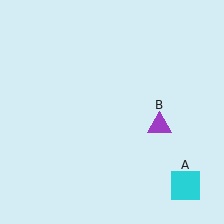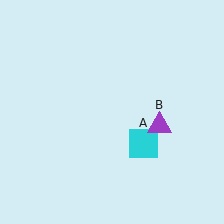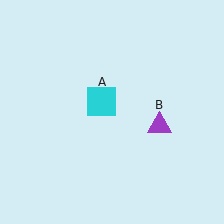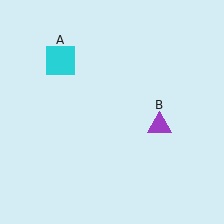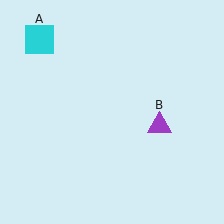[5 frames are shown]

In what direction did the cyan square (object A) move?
The cyan square (object A) moved up and to the left.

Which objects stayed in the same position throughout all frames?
Purple triangle (object B) remained stationary.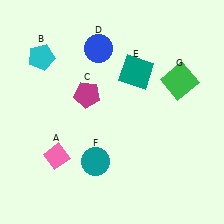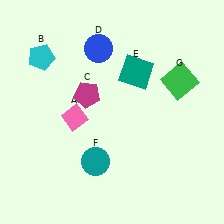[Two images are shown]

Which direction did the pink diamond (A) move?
The pink diamond (A) moved up.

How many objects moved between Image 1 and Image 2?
1 object moved between the two images.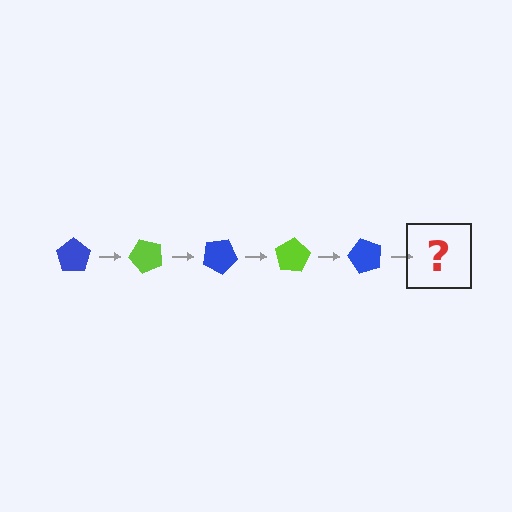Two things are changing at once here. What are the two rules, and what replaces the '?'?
The two rules are that it rotates 50 degrees each step and the color cycles through blue and lime. The '?' should be a lime pentagon, rotated 250 degrees from the start.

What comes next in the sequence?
The next element should be a lime pentagon, rotated 250 degrees from the start.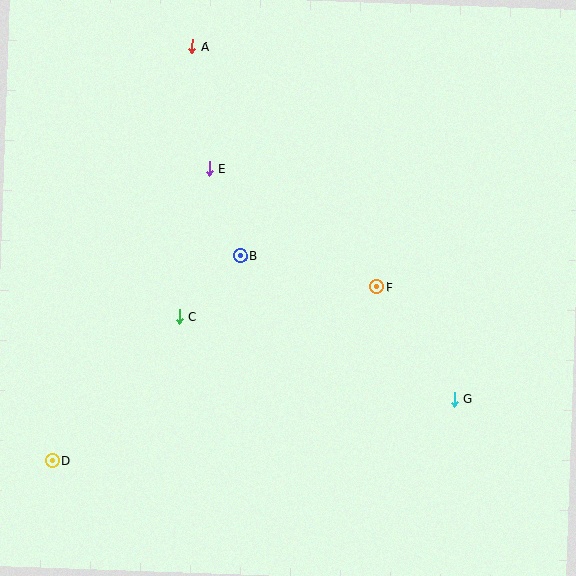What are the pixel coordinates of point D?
Point D is at (52, 461).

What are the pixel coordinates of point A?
Point A is at (192, 46).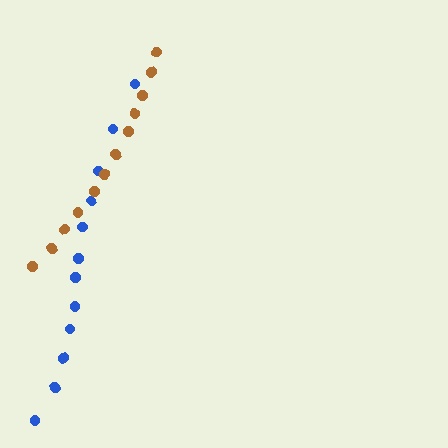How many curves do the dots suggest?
There are 2 distinct paths.